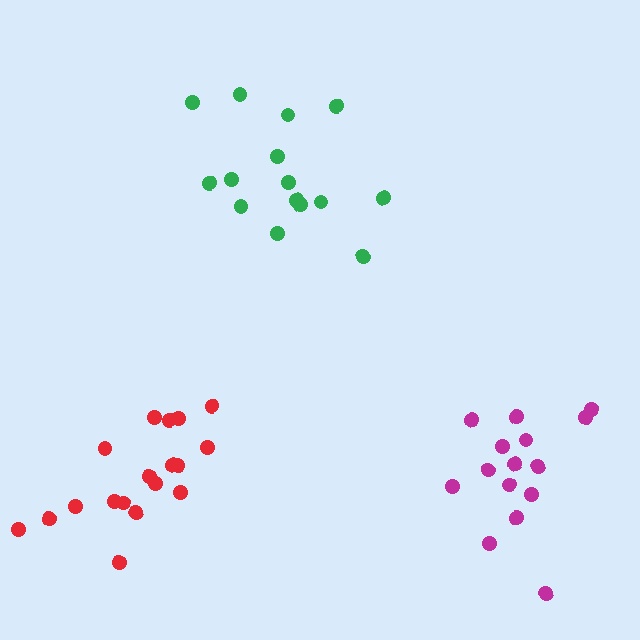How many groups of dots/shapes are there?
There are 3 groups.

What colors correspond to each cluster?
The clusters are colored: magenta, red, green.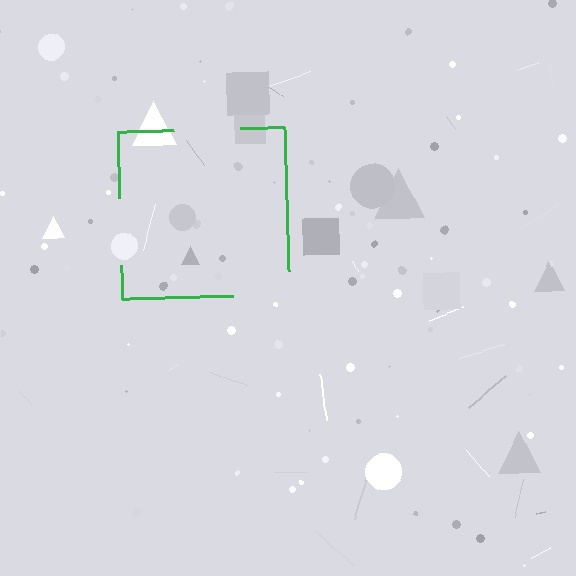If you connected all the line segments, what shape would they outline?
They would outline a square.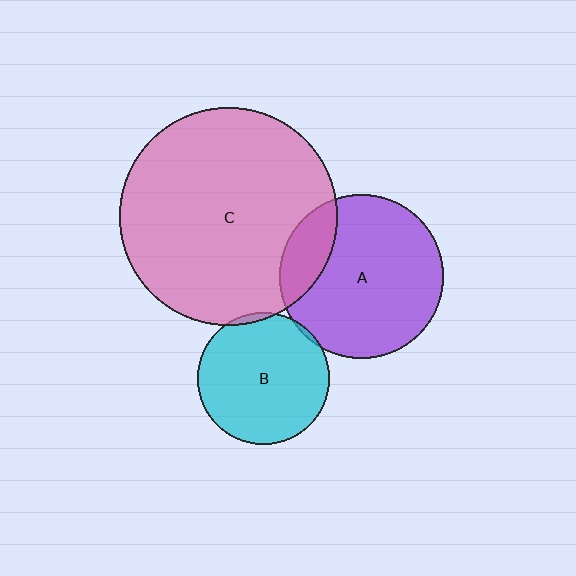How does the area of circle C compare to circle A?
Approximately 1.8 times.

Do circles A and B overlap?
Yes.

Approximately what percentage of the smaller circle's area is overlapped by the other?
Approximately 5%.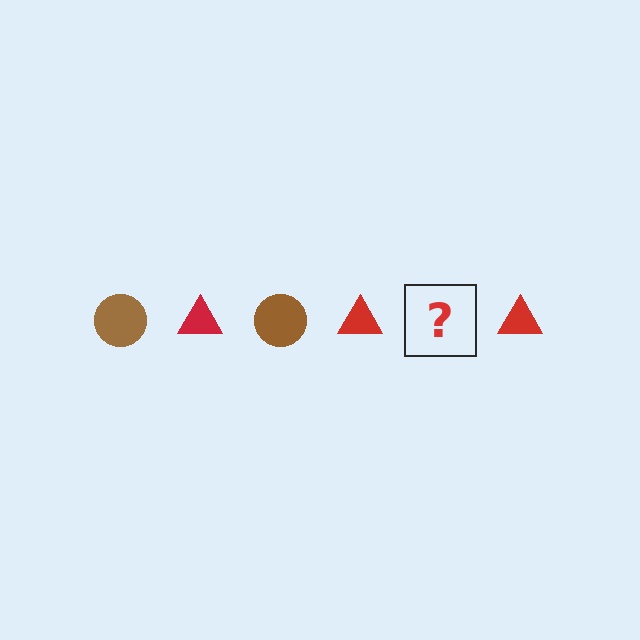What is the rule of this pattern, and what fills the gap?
The rule is that the pattern alternates between brown circle and red triangle. The gap should be filled with a brown circle.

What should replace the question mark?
The question mark should be replaced with a brown circle.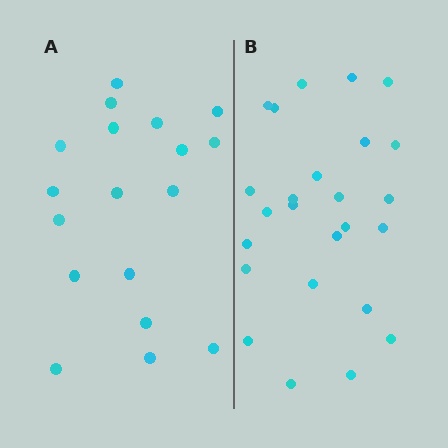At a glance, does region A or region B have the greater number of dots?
Region B (the right region) has more dots.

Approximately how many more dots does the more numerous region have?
Region B has roughly 8 or so more dots than region A.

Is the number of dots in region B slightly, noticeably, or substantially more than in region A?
Region B has noticeably more, but not dramatically so. The ratio is roughly 1.4 to 1.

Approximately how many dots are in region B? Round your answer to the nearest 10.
About 20 dots. (The exact count is 25, which rounds to 20.)